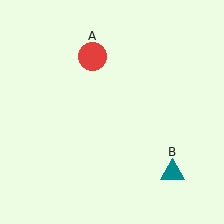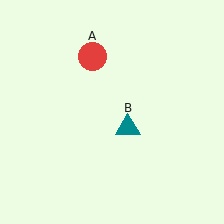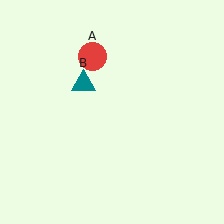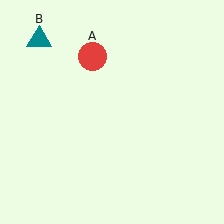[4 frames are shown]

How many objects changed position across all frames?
1 object changed position: teal triangle (object B).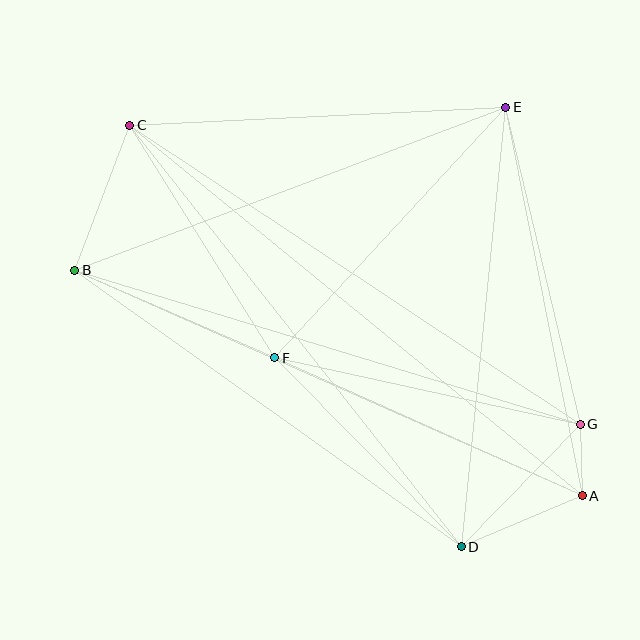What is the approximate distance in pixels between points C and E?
The distance between C and E is approximately 376 pixels.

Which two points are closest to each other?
Points A and G are closest to each other.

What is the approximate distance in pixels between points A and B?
The distance between A and B is approximately 555 pixels.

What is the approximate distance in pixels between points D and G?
The distance between D and G is approximately 171 pixels.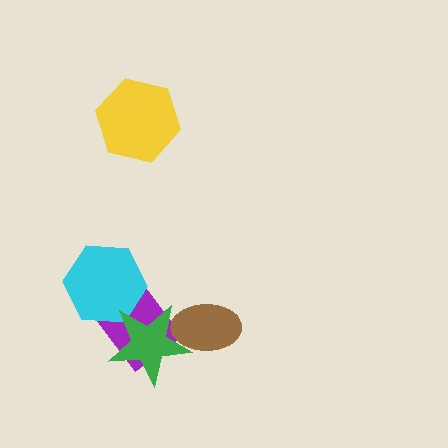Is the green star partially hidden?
No, no other shape covers it.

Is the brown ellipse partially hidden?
Yes, it is partially covered by another shape.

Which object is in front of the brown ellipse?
The green star is in front of the brown ellipse.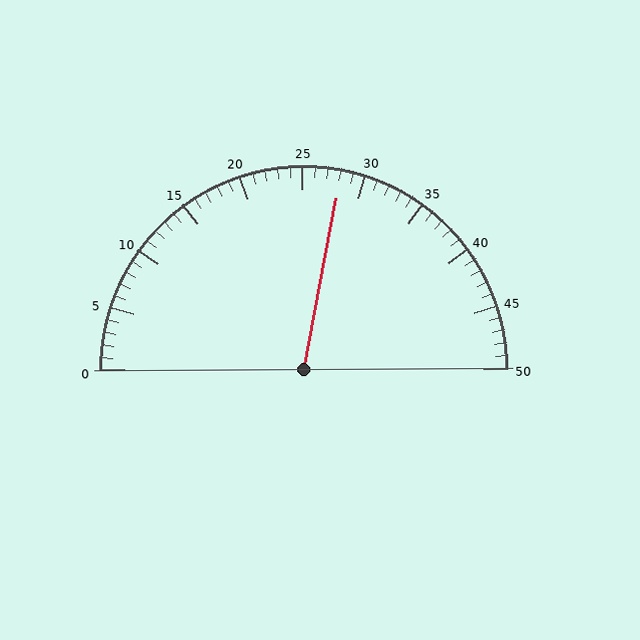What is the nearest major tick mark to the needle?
The nearest major tick mark is 30.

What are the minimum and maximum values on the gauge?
The gauge ranges from 0 to 50.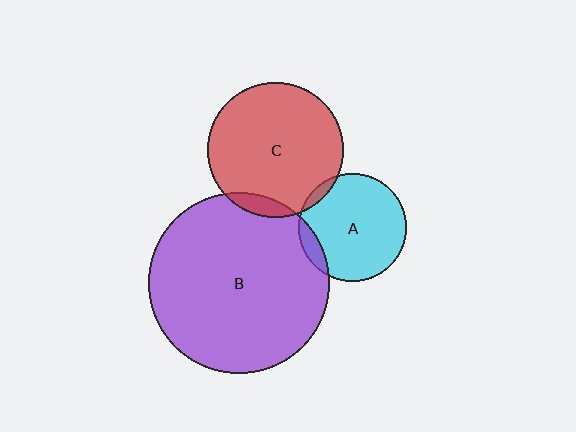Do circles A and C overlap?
Yes.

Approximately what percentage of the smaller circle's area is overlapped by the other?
Approximately 5%.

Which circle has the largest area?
Circle B (purple).